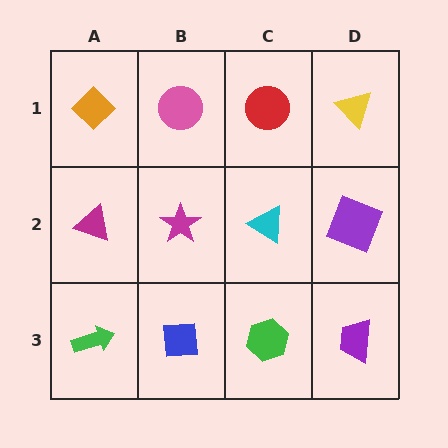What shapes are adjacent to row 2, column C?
A red circle (row 1, column C), a green hexagon (row 3, column C), a magenta star (row 2, column B), a purple square (row 2, column D).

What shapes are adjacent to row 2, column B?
A pink circle (row 1, column B), a blue square (row 3, column B), a magenta triangle (row 2, column A), a cyan triangle (row 2, column C).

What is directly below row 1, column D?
A purple square.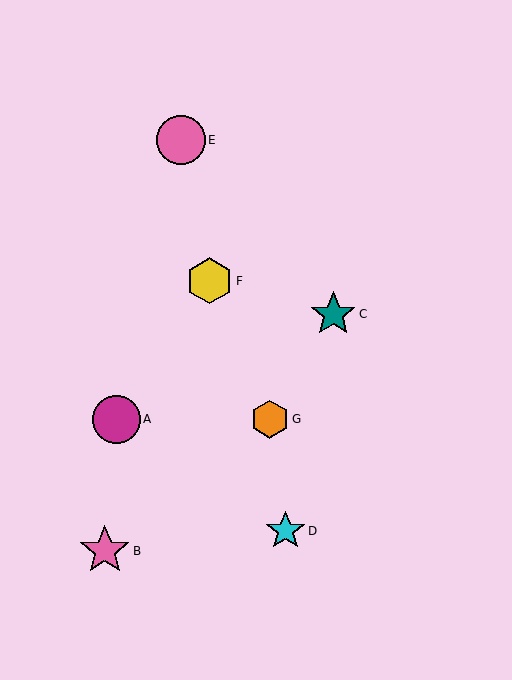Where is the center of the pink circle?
The center of the pink circle is at (181, 140).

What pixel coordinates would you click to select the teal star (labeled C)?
Click at (333, 314) to select the teal star C.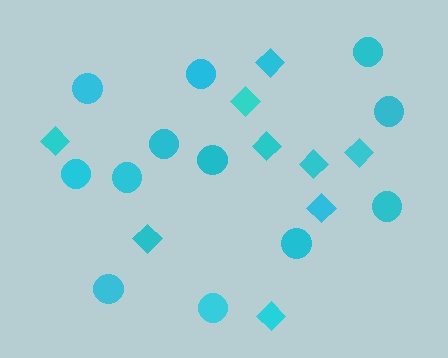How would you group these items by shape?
There are 2 groups: one group of diamonds (9) and one group of circles (12).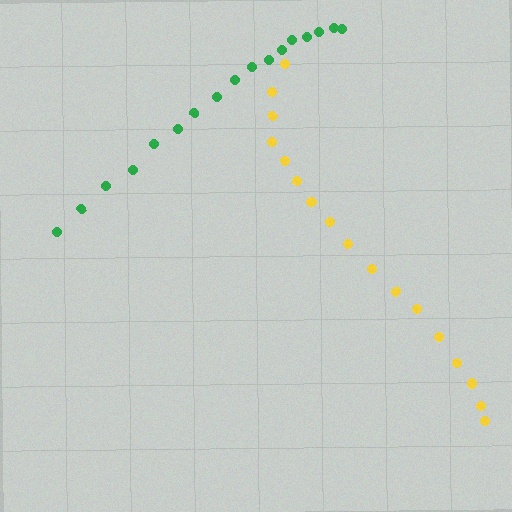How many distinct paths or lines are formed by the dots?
There are 2 distinct paths.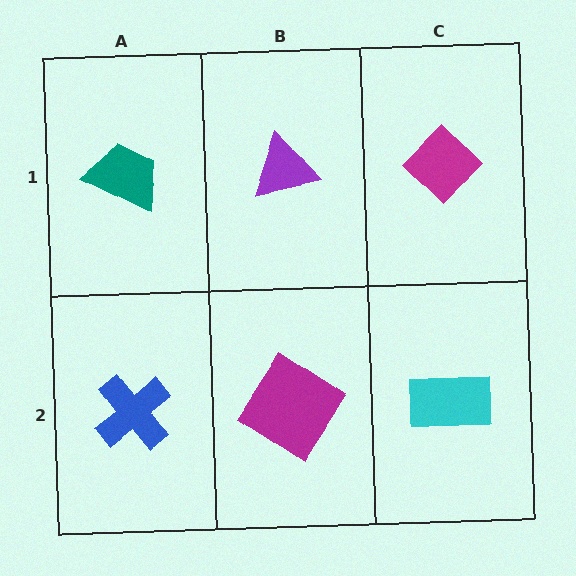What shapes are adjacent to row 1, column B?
A magenta diamond (row 2, column B), a teal trapezoid (row 1, column A), a magenta diamond (row 1, column C).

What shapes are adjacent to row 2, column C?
A magenta diamond (row 1, column C), a magenta diamond (row 2, column B).